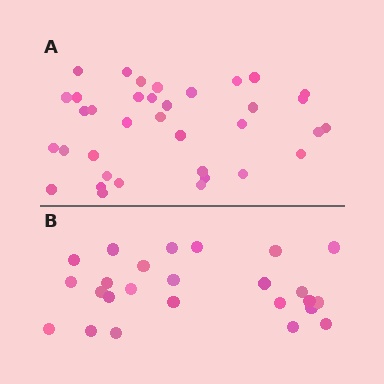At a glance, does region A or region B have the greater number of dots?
Region A (the top region) has more dots.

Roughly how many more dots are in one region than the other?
Region A has roughly 12 or so more dots than region B.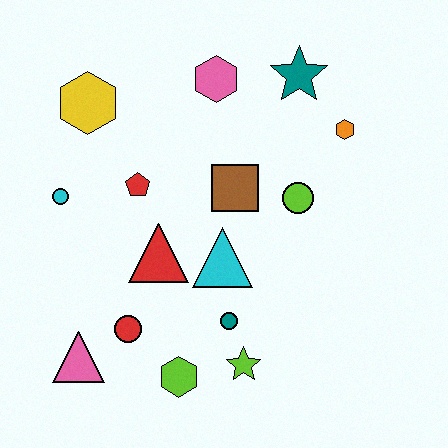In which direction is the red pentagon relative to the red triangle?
The red pentagon is above the red triangle.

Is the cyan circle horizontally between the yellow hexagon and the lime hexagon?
No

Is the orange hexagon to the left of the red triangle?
No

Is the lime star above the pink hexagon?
No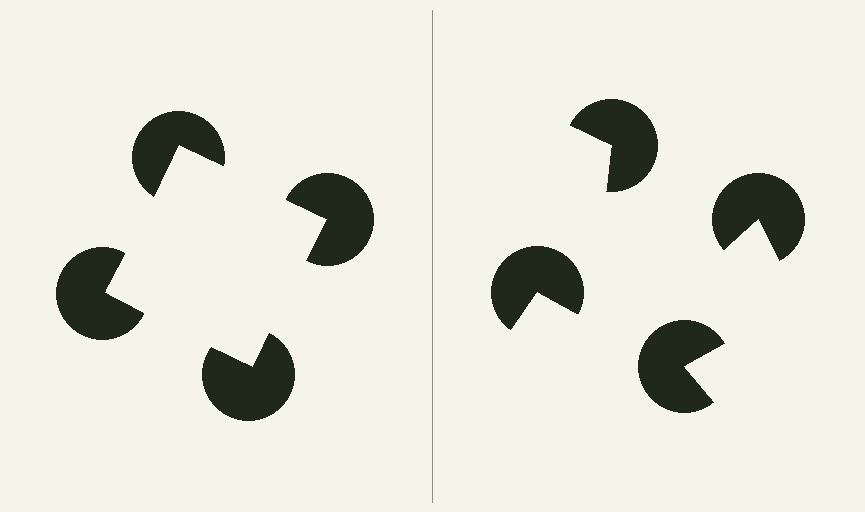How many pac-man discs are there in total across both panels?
8 — 4 on each side.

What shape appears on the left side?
An illusory square.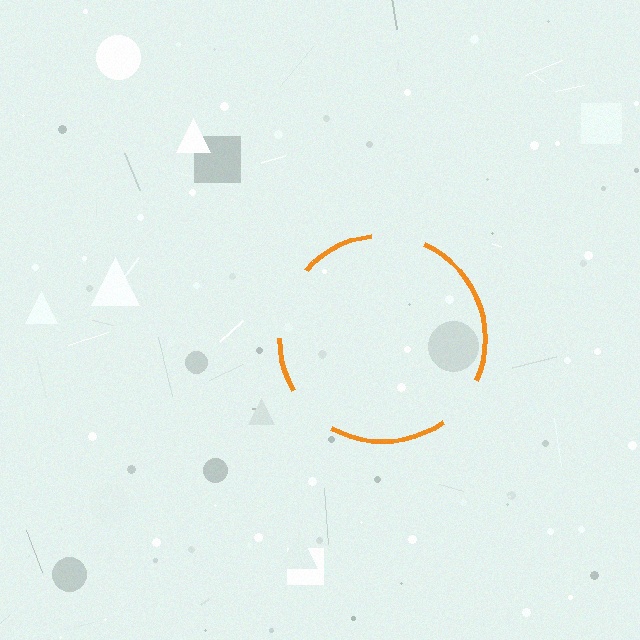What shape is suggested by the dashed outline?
The dashed outline suggests a circle.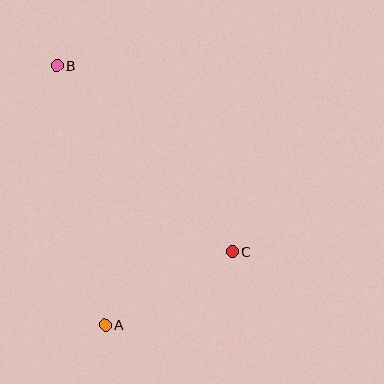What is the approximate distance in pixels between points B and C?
The distance between B and C is approximately 256 pixels.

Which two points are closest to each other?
Points A and C are closest to each other.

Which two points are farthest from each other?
Points A and B are farthest from each other.